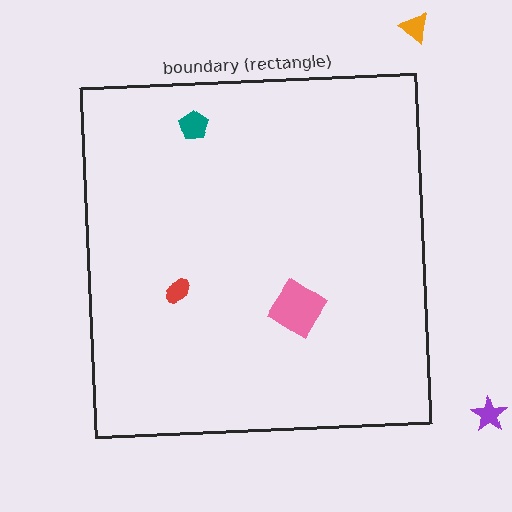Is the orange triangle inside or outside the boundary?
Outside.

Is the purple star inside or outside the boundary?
Outside.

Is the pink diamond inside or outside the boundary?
Inside.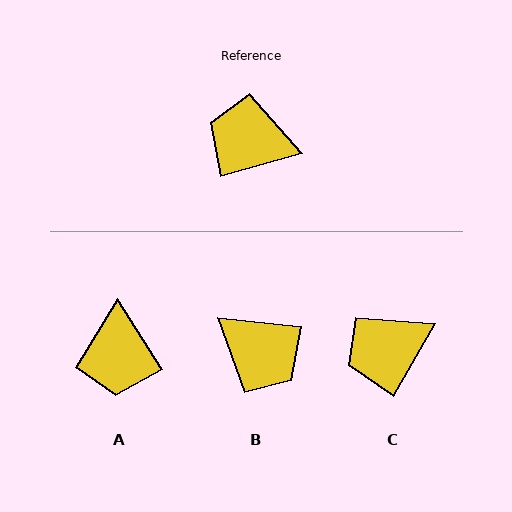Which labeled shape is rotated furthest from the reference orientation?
B, about 158 degrees away.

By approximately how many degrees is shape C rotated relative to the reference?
Approximately 44 degrees counter-clockwise.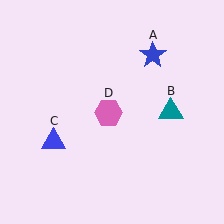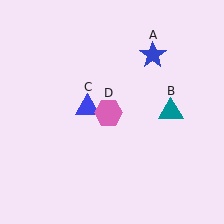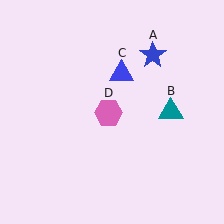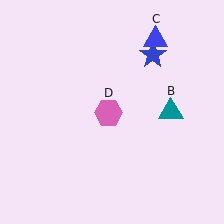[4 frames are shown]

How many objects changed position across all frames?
1 object changed position: blue triangle (object C).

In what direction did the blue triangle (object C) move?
The blue triangle (object C) moved up and to the right.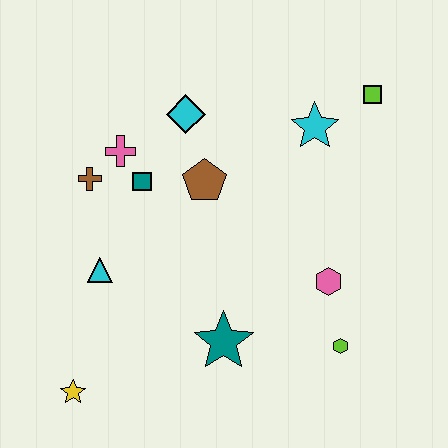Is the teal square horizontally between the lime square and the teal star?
No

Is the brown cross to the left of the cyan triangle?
Yes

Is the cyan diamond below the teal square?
No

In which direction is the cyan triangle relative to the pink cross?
The cyan triangle is below the pink cross.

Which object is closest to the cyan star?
The lime square is closest to the cyan star.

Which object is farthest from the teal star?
The lime square is farthest from the teal star.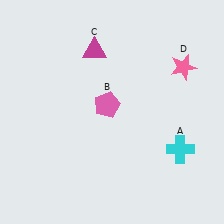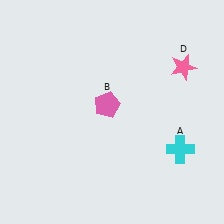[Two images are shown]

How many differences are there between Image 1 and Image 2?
There is 1 difference between the two images.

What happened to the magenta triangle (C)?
The magenta triangle (C) was removed in Image 2. It was in the top-left area of Image 1.